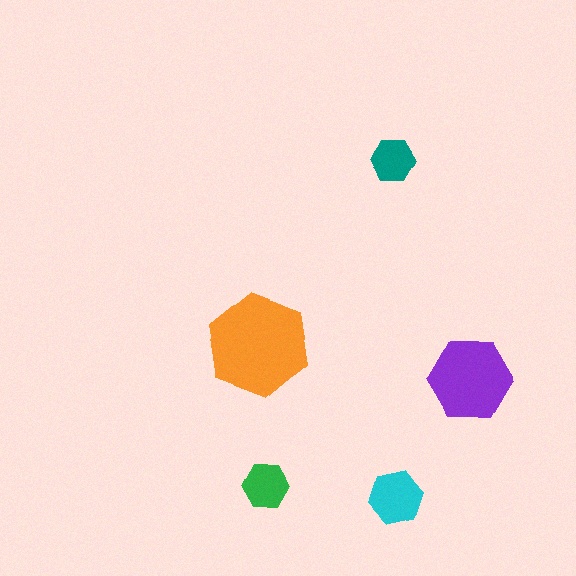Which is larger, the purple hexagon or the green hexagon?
The purple one.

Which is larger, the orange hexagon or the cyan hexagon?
The orange one.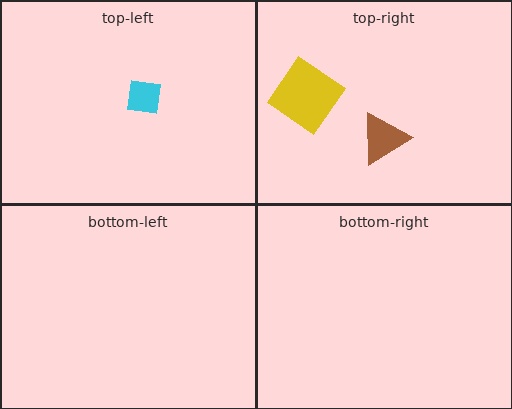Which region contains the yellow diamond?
The top-right region.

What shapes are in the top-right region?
The yellow diamond, the brown triangle.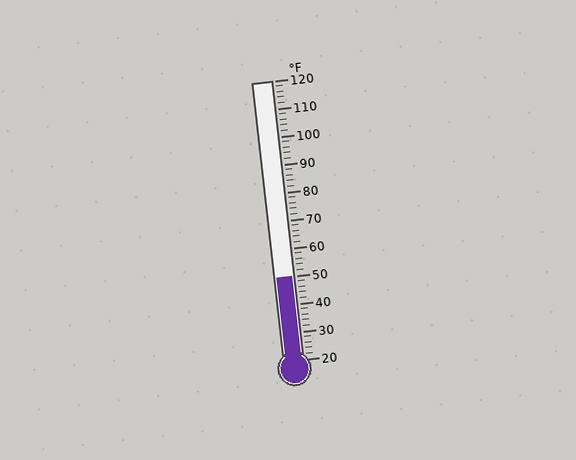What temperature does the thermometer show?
The thermometer shows approximately 50°F.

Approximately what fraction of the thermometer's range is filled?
The thermometer is filled to approximately 30% of its range.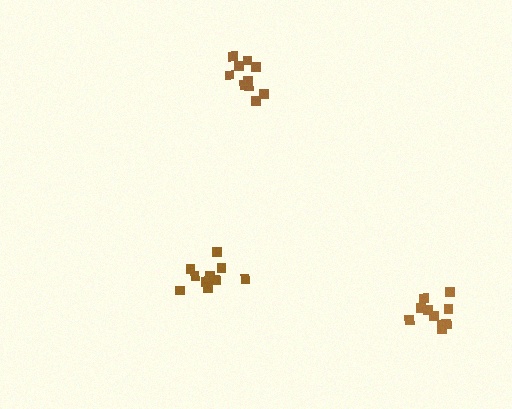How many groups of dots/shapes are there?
There are 3 groups.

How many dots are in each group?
Group 1: 10 dots, Group 2: 12 dots, Group 3: 10 dots (32 total).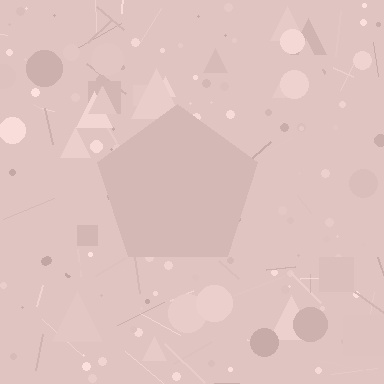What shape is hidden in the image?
A pentagon is hidden in the image.